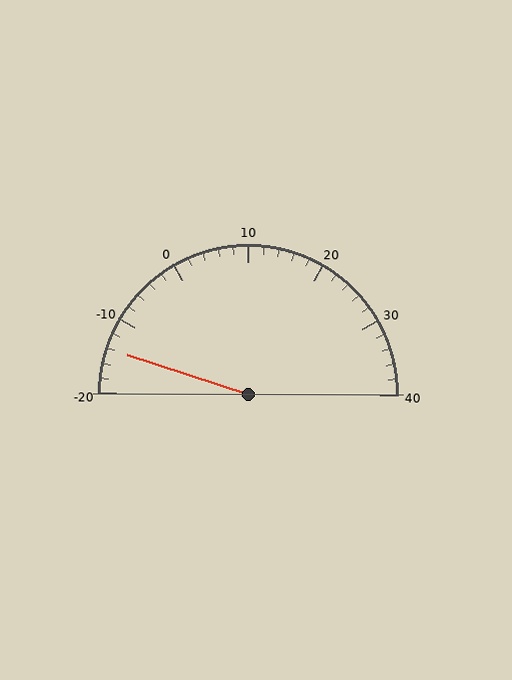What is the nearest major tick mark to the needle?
The nearest major tick mark is -10.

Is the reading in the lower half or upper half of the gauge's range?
The reading is in the lower half of the range (-20 to 40).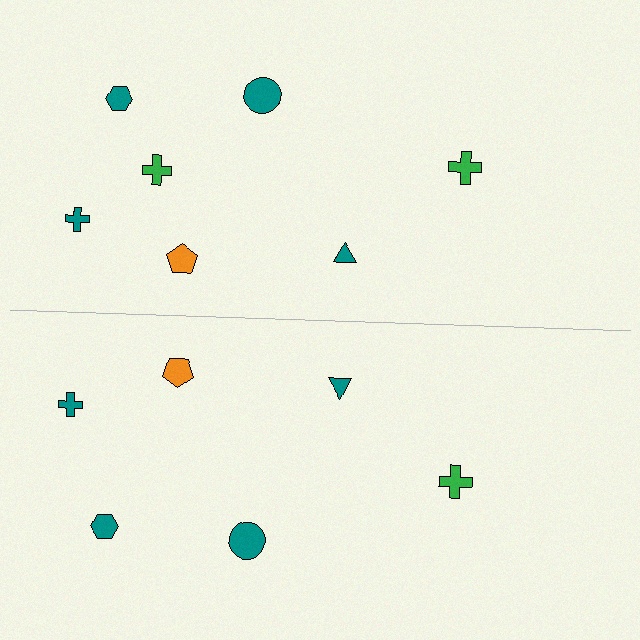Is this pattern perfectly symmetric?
No, the pattern is not perfectly symmetric. A green cross is missing from the bottom side.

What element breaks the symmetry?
A green cross is missing from the bottom side.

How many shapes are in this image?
There are 13 shapes in this image.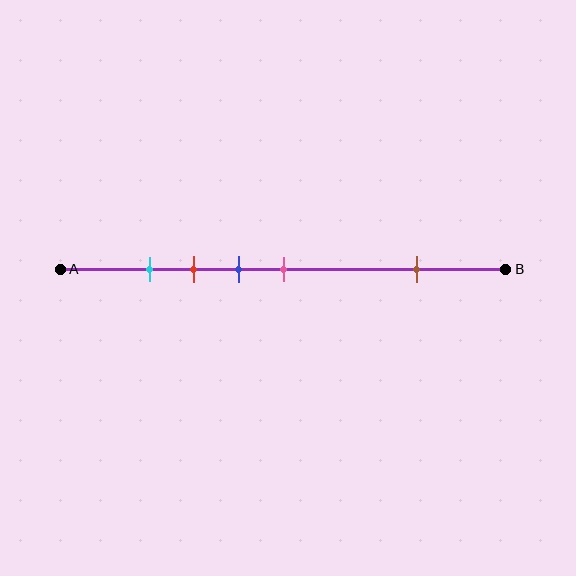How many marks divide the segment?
There are 5 marks dividing the segment.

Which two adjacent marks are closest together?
The cyan and red marks are the closest adjacent pair.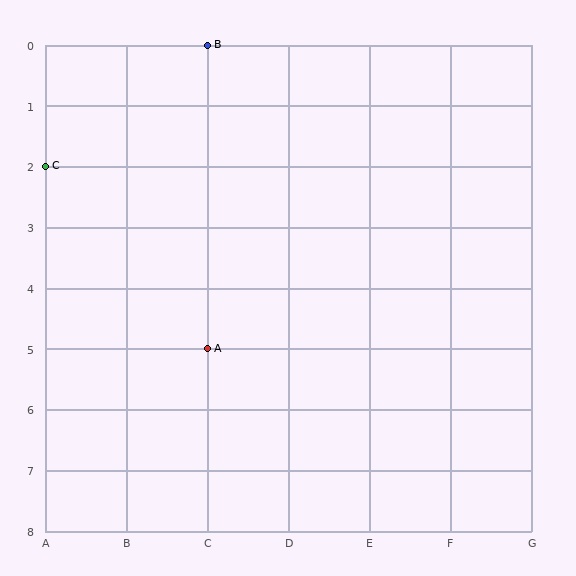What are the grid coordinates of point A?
Point A is at grid coordinates (C, 5).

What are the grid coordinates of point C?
Point C is at grid coordinates (A, 2).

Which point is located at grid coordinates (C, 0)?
Point B is at (C, 0).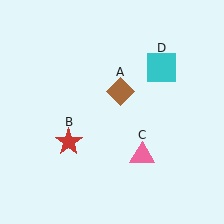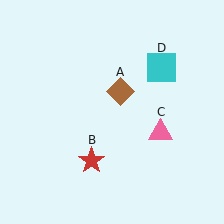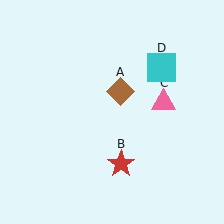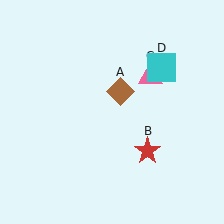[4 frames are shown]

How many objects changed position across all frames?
2 objects changed position: red star (object B), pink triangle (object C).